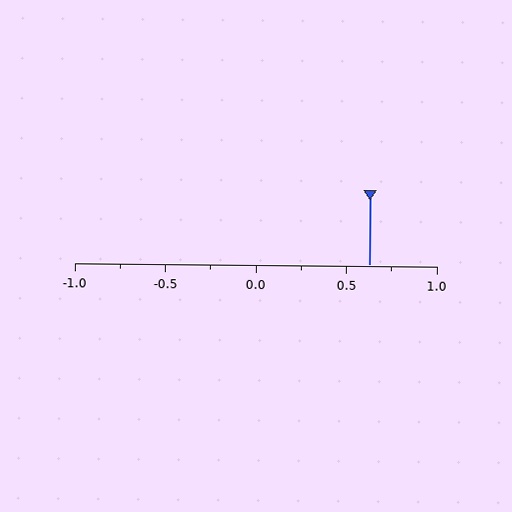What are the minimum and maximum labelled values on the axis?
The axis runs from -1.0 to 1.0.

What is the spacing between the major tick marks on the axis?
The major ticks are spaced 0.5 apart.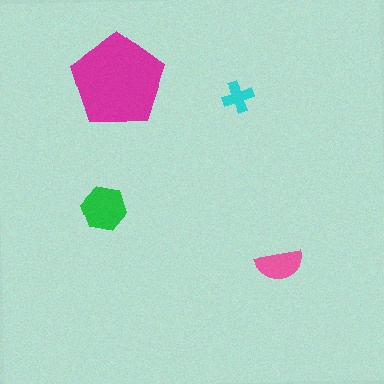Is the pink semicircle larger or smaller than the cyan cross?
Larger.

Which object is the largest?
The magenta pentagon.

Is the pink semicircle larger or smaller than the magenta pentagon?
Smaller.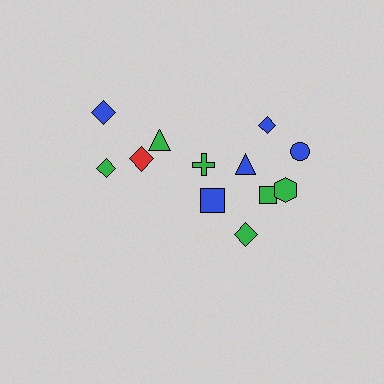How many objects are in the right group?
There are 8 objects.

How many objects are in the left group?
There are 4 objects.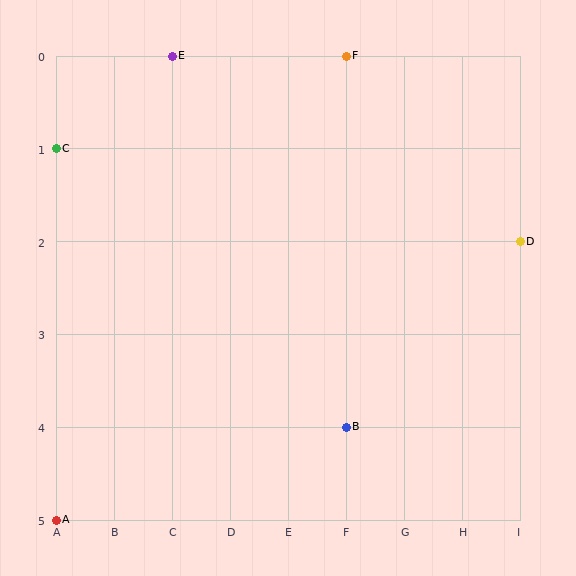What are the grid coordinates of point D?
Point D is at grid coordinates (I, 2).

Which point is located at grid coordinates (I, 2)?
Point D is at (I, 2).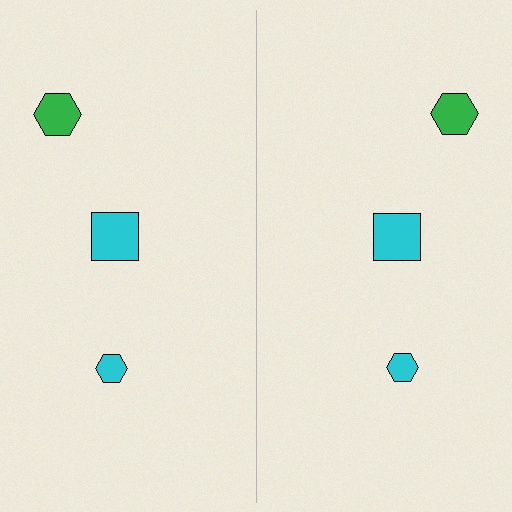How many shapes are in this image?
There are 6 shapes in this image.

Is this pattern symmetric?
Yes, this pattern has bilateral (reflection) symmetry.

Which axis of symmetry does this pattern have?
The pattern has a vertical axis of symmetry running through the center of the image.